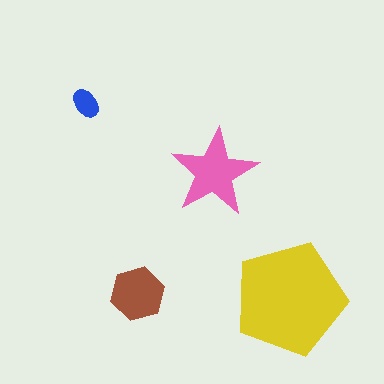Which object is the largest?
The yellow pentagon.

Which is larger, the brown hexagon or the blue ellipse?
The brown hexagon.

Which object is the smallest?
The blue ellipse.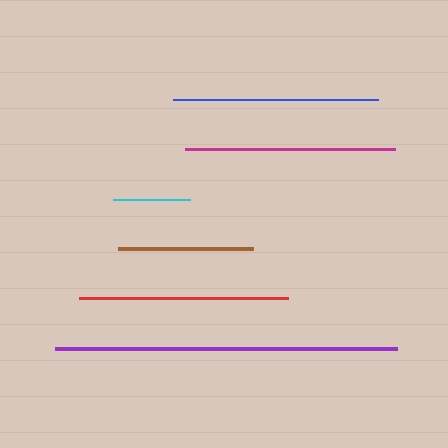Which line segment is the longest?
The purple line is the longest at approximately 341 pixels.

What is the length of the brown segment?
The brown segment is approximately 136 pixels long.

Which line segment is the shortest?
The cyan line is the shortest at approximately 77 pixels.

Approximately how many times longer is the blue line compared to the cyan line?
The blue line is approximately 2.7 times the length of the cyan line.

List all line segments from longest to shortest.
From longest to shortest: purple, magenta, red, blue, brown, cyan.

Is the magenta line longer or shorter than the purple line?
The purple line is longer than the magenta line.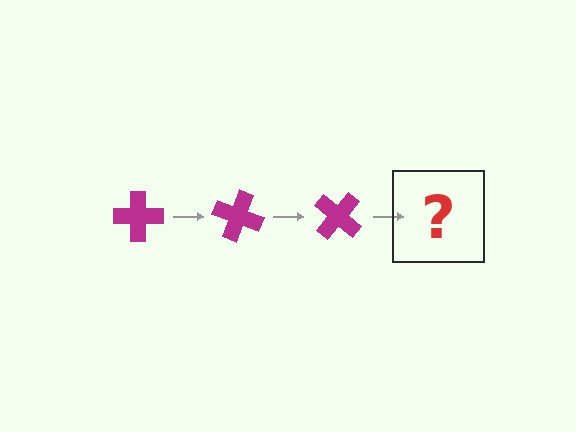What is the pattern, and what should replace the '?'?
The pattern is that the cross rotates 20 degrees each step. The '?' should be a magenta cross rotated 60 degrees.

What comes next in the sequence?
The next element should be a magenta cross rotated 60 degrees.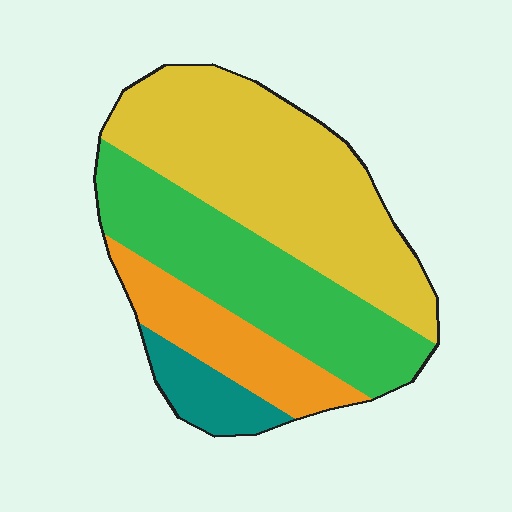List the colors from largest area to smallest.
From largest to smallest: yellow, green, orange, teal.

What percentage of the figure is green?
Green takes up between a sixth and a third of the figure.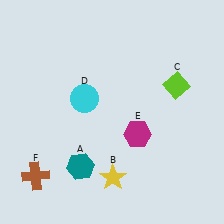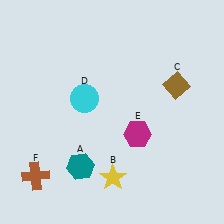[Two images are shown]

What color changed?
The diamond (C) changed from lime in Image 1 to brown in Image 2.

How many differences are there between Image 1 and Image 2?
There is 1 difference between the two images.